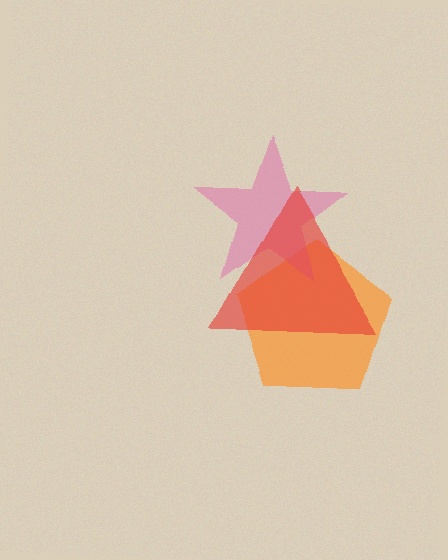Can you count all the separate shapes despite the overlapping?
Yes, there are 3 separate shapes.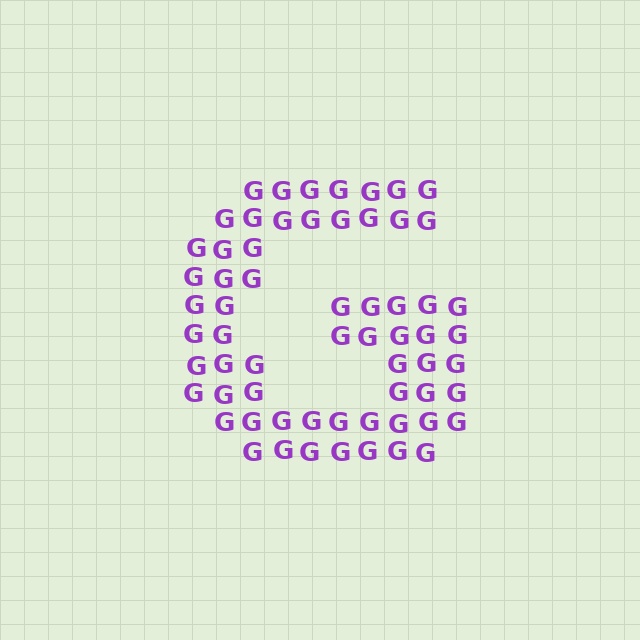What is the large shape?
The large shape is the letter G.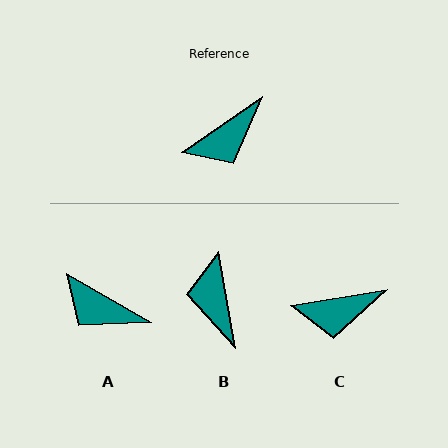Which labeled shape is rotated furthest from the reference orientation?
B, about 115 degrees away.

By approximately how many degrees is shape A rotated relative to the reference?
Approximately 64 degrees clockwise.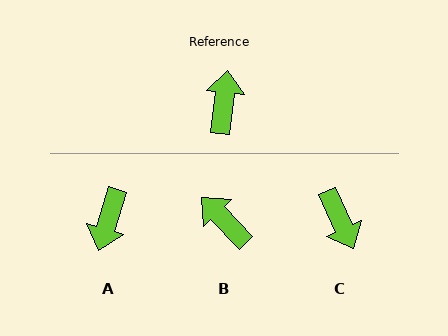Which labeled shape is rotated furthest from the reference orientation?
A, about 170 degrees away.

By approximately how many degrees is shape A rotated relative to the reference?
Approximately 170 degrees counter-clockwise.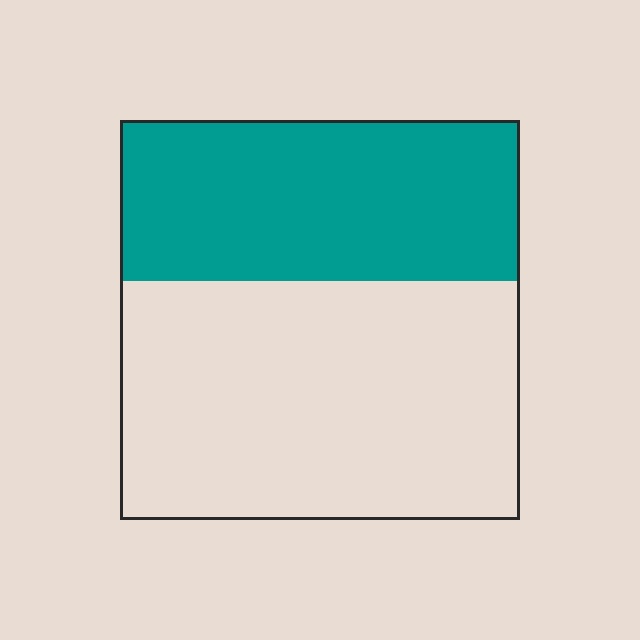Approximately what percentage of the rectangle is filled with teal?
Approximately 40%.